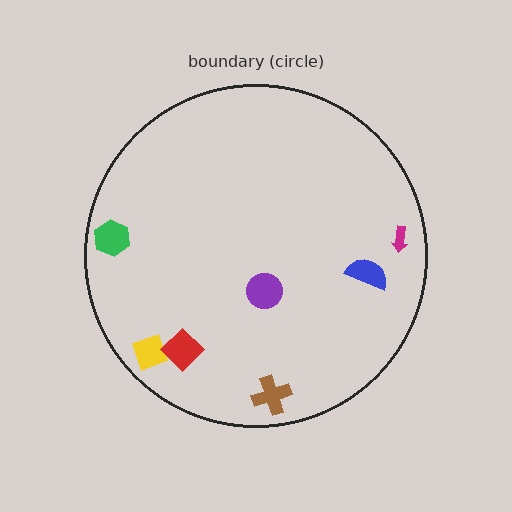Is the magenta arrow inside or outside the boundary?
Inside.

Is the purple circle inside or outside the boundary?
Inside.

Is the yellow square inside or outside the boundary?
Inside.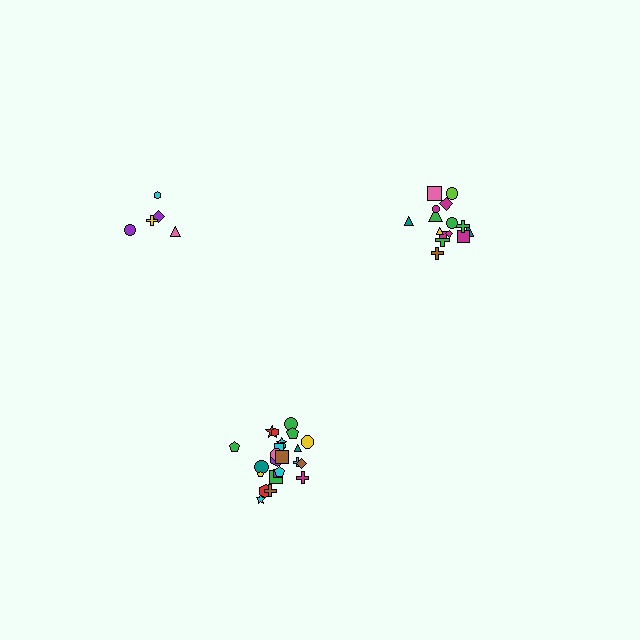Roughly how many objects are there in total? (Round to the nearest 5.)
Roughly 45 objects in total.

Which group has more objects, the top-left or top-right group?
The top-right group.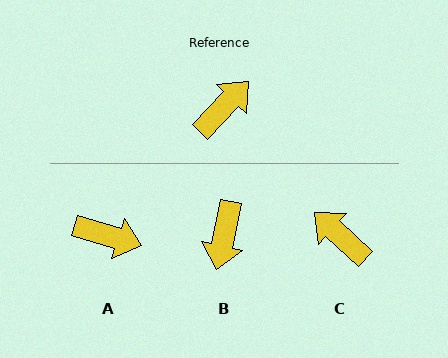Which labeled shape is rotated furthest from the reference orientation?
B, about 148 degrees away.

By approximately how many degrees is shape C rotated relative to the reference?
Approximately 91 degrees counter-clockwise.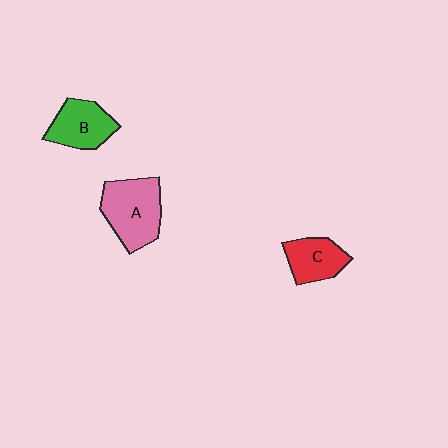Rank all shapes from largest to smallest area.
From largest to smallest: A (pink), B (green), C (red).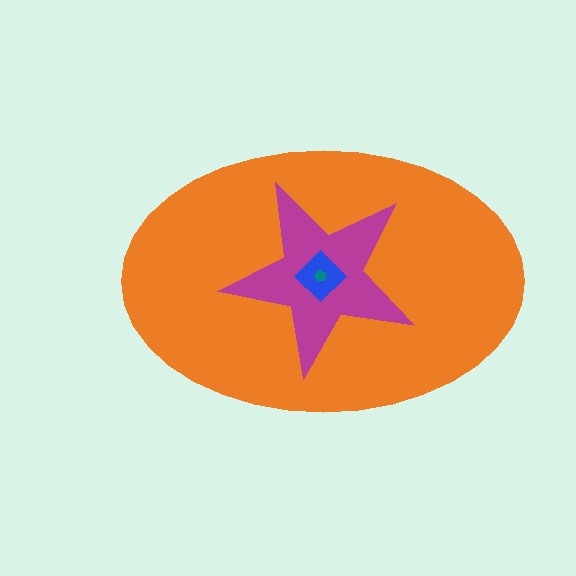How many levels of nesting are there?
4.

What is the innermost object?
The teal pentagon.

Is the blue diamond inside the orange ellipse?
Yes.